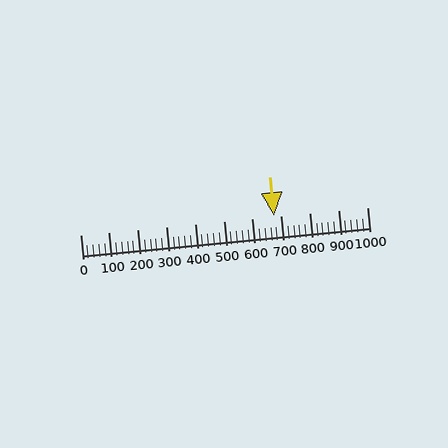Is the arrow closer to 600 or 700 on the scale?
The arrow is closer to 700.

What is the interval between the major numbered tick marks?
The major tick marks are spaced 100 units apart.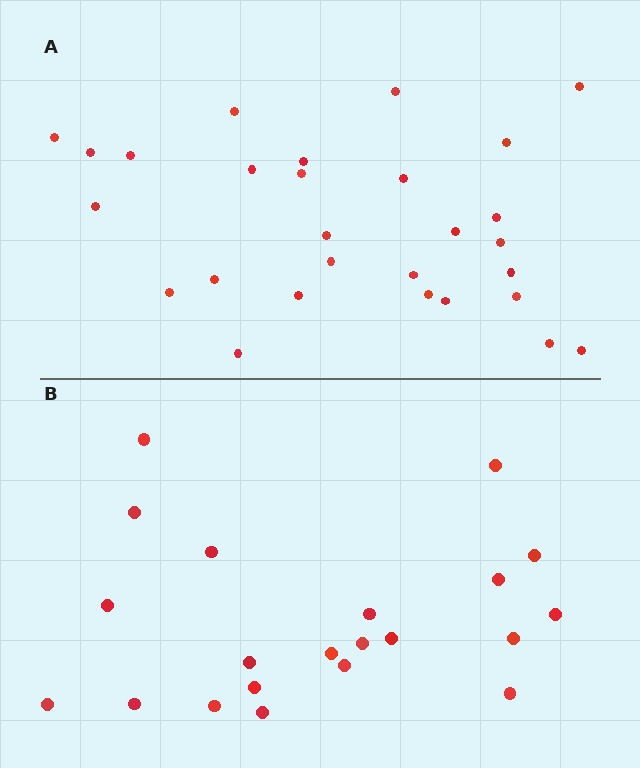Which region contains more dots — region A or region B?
Region A (the top region) has more dots.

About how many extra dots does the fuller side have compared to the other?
Region A has roughly 8 or so more dots than region B.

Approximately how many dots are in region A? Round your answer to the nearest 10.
About 30 dots. (The exact count is 28, which rounds to 30.)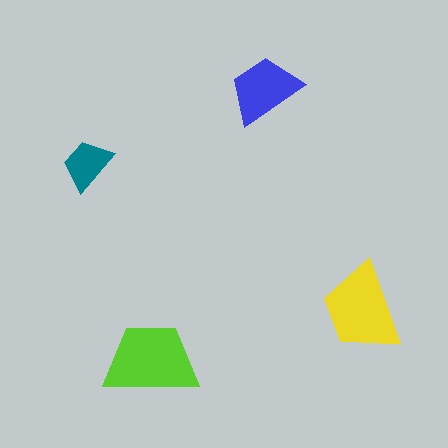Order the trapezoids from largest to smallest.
the lime one, the yellow one, the blue one, the teal one.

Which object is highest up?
The blue trapezoid is topmost.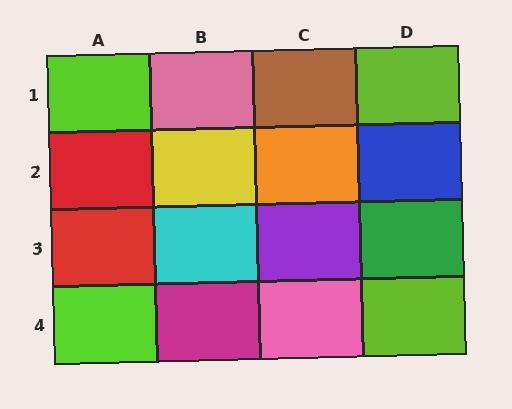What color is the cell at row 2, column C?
Orange.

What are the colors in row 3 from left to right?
Red, cyan, purple, green.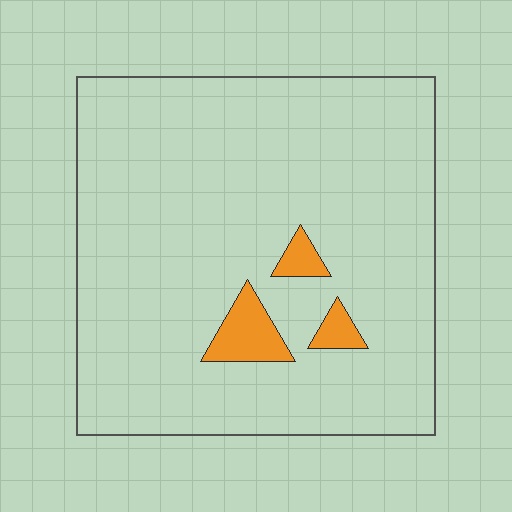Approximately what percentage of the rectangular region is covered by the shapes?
Approximately 5%.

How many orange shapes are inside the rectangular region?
3.